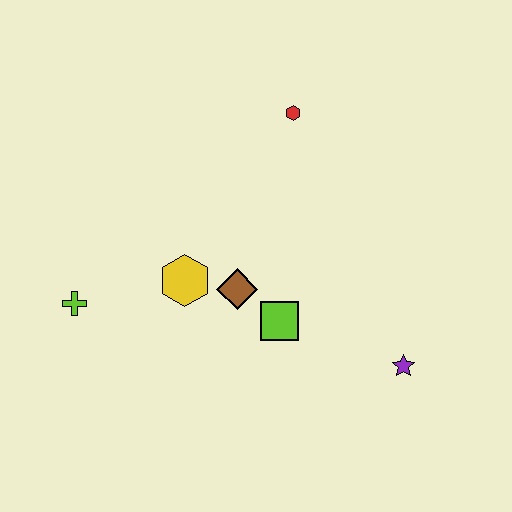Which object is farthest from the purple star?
The lime cross is farthest from the purple star.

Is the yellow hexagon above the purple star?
Yes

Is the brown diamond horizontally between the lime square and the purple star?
No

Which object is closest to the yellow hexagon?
The brown diamond is closest to the yellow hexagon.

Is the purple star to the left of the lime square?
No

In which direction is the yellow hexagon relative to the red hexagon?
The yellow hexagon is below the red hexagon.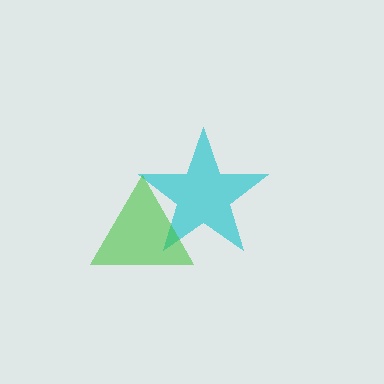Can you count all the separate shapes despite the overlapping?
Yes, there are 2 separate shapes.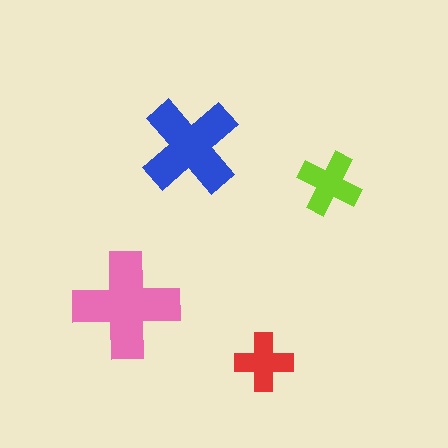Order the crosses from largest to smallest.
the pink one, the blue one, the lime one, the red one.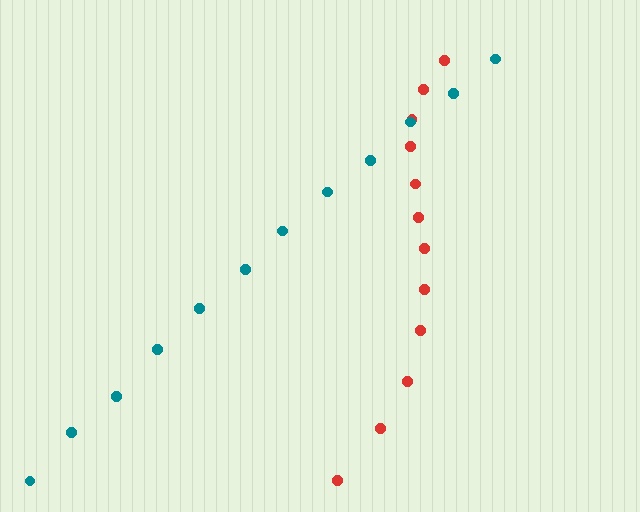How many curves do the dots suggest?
There are 2 distinct paths.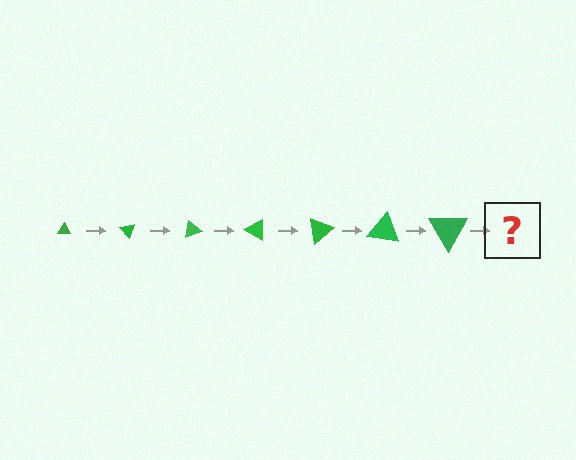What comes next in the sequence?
The next element should be a triangle, larger than the previous one and rotated 350 degrees from the start.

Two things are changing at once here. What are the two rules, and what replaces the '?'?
The two rules are that the triangle grows larger each step and it rotates 50 degrees each step. The '?' should be a triangle, larger than the previous one and rotated 350 degrees from the start.